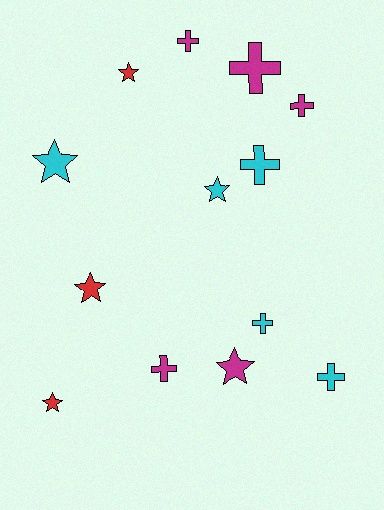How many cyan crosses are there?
There are 3 cyan crosses.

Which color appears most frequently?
Magenta, with 5 objects.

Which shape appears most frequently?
Cross, with 7 objects.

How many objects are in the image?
There are 13 objects.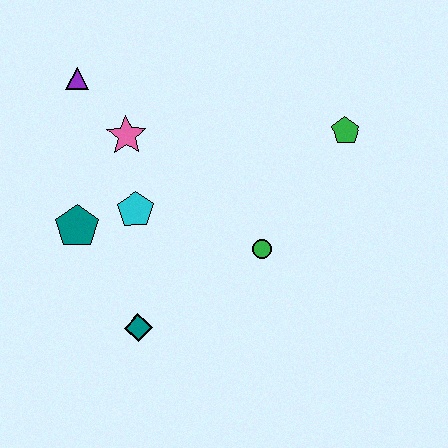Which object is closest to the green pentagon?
The green circle is closest to the green pentagon.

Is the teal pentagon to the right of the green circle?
No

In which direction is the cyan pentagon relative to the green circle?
The cyan pentagon is to the left of the green circle.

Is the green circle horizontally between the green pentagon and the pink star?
Yes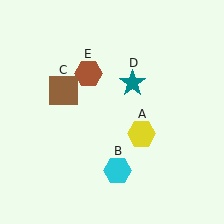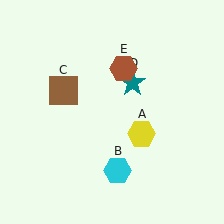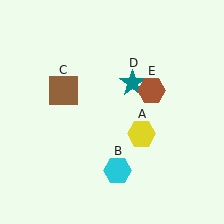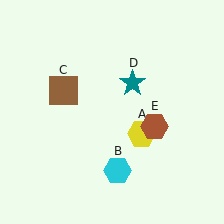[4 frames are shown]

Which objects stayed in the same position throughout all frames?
Yellow hexagon (object A) and cyan hexagon (object B) and brown square (object C) and teal star (object D) remained stationary.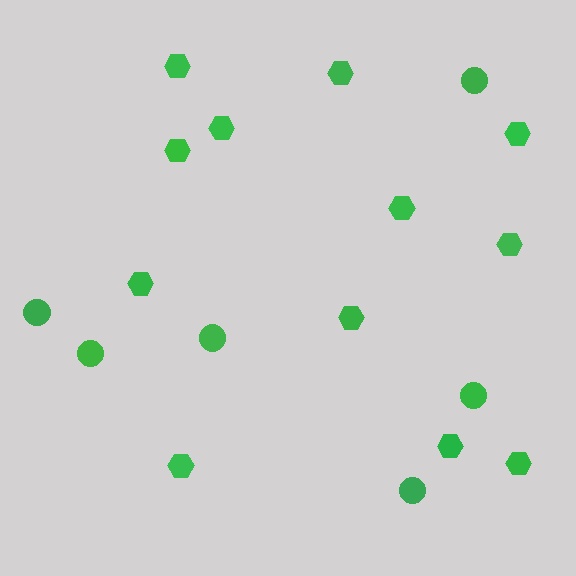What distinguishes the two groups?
There are 2 groups: one group of circles (6) and one group of hexagons (12).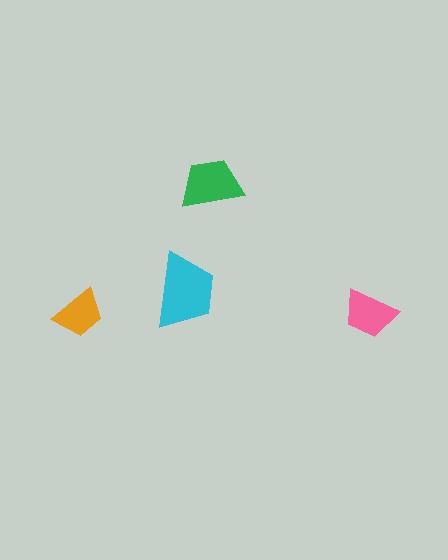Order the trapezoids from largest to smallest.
the cyan one, the green one, the pink one, the orange one.